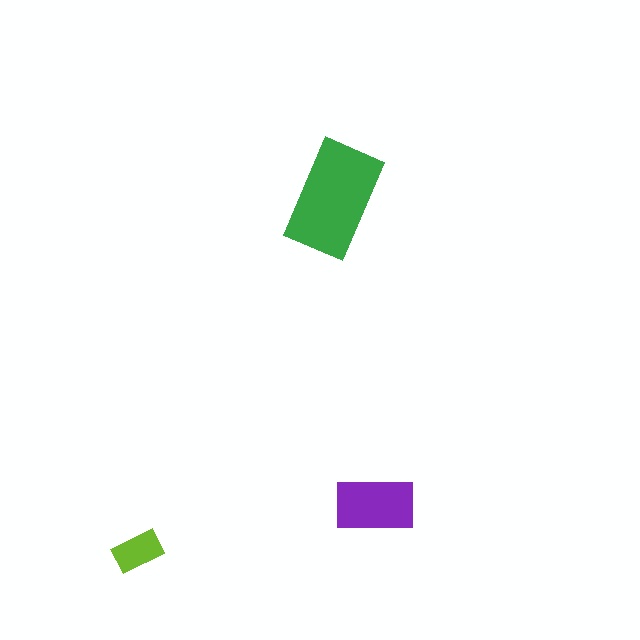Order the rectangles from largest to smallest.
the green one, the purple one, the lime one.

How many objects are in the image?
There are 3 objects in the image.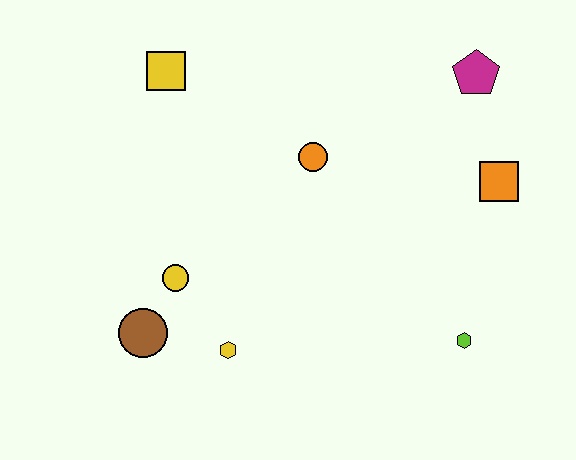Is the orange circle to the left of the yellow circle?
No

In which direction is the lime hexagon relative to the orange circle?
The lime hexagon is below the orange circle.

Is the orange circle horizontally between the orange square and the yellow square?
Yes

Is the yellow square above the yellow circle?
Yes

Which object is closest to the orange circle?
The yellow square is closest to the orange circle.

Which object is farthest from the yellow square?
The lime hexagon is farthest from the yellow square.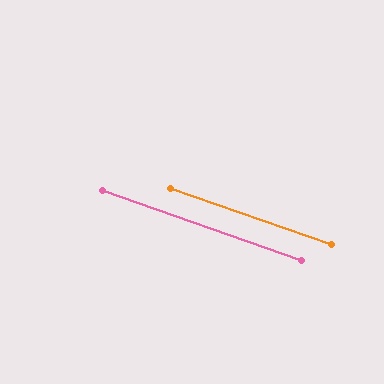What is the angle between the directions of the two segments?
Approximately 0 degrees.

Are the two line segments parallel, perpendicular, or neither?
Parallel — their directions differ by only 0.3°.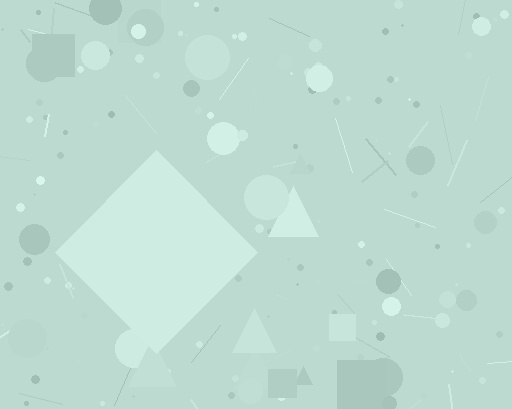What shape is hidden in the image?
A diamond is hidden in the image.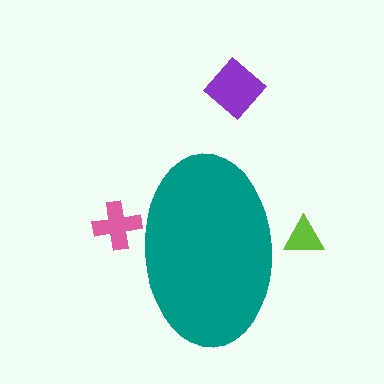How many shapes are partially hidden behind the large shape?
2 shapes are partially hidden.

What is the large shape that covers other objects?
A teal ellipse.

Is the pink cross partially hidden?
Yes, the pink cross is partially hidden behind the teal ellipse.